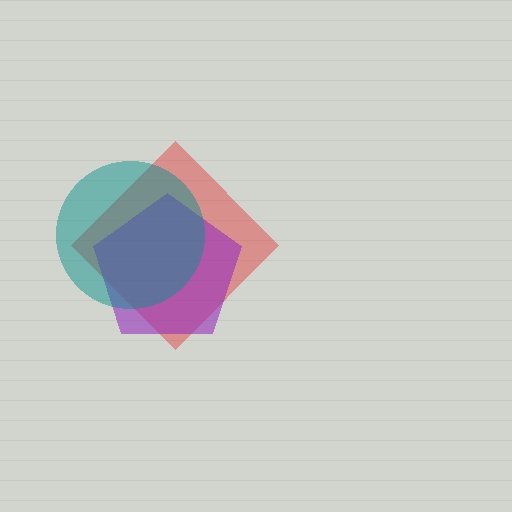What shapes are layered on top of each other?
The layered shapes are: a red diamond, a purple pentagon, a teal circle.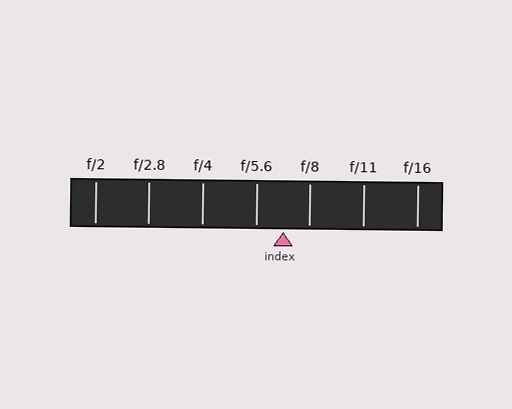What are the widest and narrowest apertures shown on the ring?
The widest aperture shown is f/2 and the narrowest is f/16.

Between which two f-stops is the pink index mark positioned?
The index mark is between f/5.6 and f/8.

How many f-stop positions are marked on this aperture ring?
There are 7 f-stop positions marked.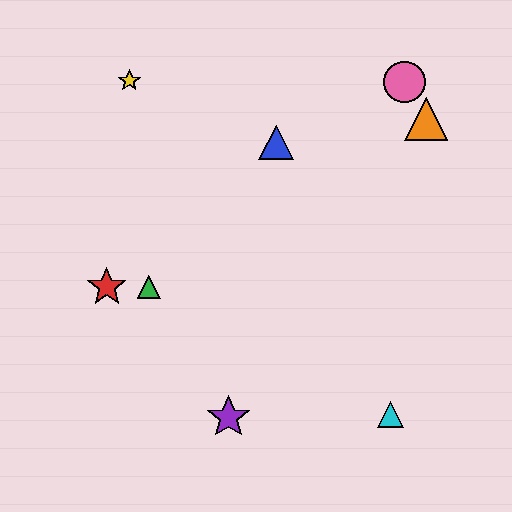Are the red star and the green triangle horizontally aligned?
Yes, both are at y≈287.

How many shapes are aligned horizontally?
2 shapes (the red star, the green triangle) are aligned horizontally.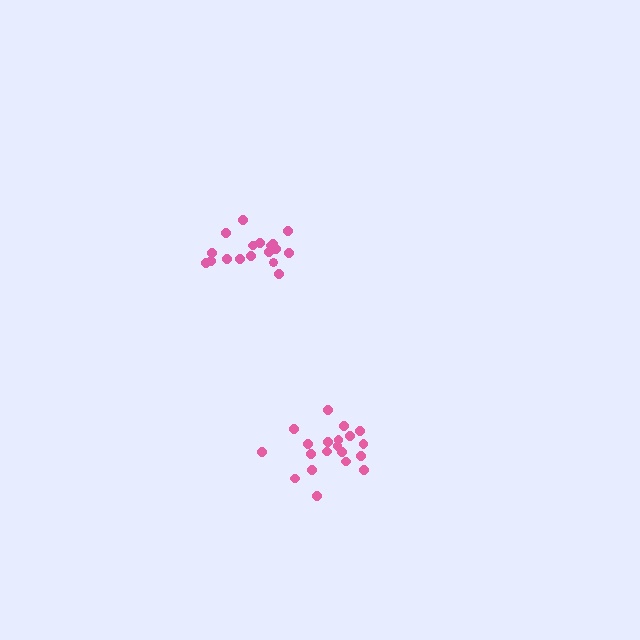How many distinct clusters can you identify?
There are 2 distinct clusters.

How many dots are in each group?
Group 1: 18 dots, Group 2: 20 dots (38 total).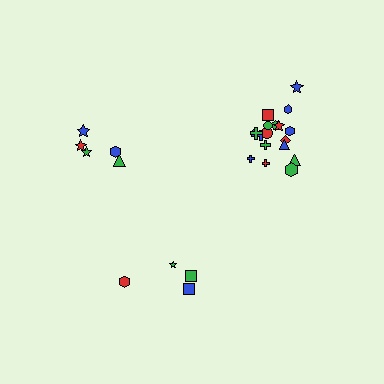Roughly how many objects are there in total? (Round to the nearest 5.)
Roughly 25 objects in total.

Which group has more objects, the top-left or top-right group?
The top-right group.